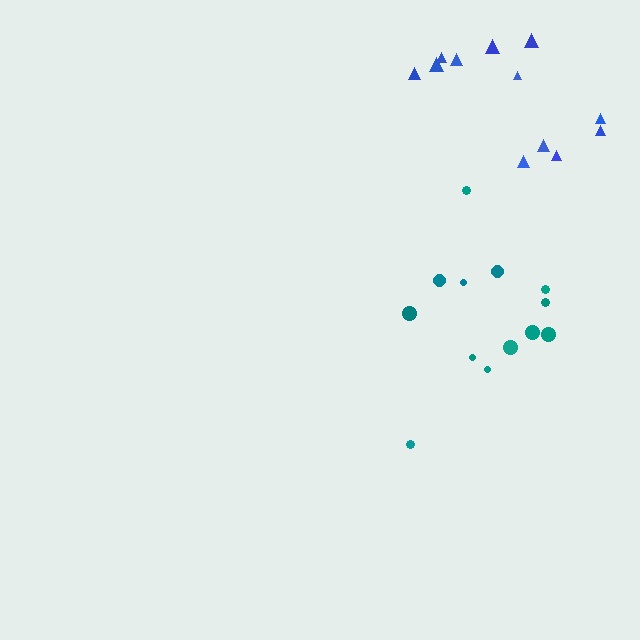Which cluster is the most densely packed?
Teal.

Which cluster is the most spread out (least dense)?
Blue.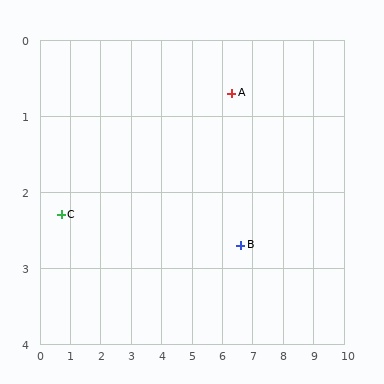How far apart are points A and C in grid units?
Points A and C are about 5.8 grid units apart.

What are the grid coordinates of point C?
Point C is at approximately (0.7, 2.3).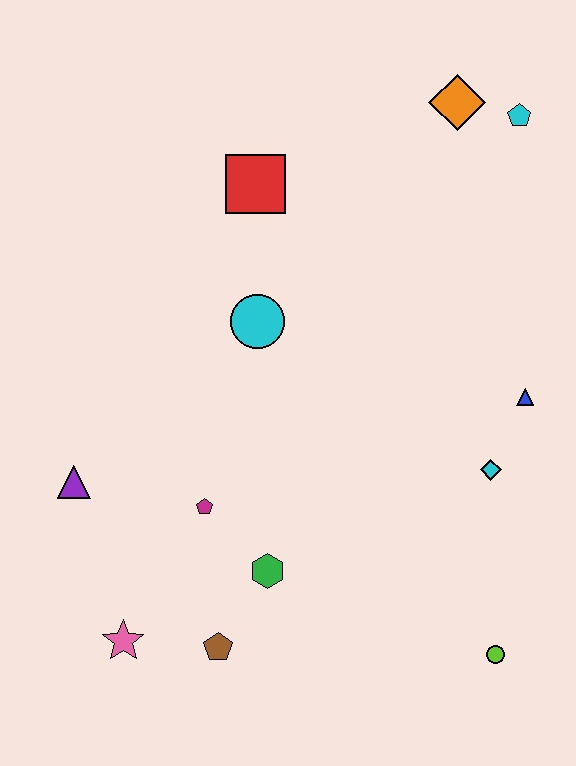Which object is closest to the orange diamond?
The cyan pentagon is closest to the orange diamond.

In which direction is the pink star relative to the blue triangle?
The pink star is to the left of the blue triangle.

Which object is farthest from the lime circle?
The orange diamond is farthest from the lime circle.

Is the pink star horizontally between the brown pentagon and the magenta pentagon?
No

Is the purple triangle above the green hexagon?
Yes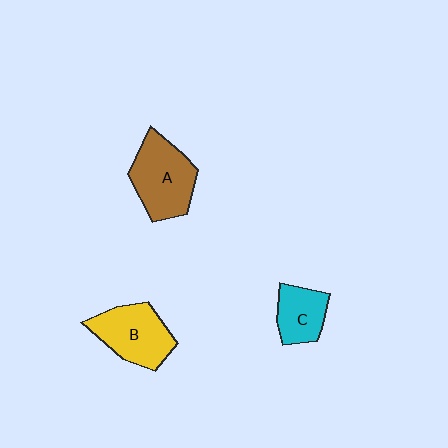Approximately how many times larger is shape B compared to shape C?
Approximately 1.5 times.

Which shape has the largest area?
Shape A (brown).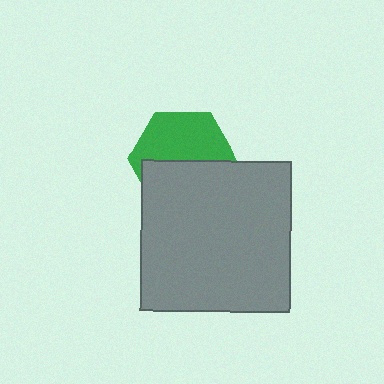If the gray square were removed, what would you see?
You would see the complete green hexagon.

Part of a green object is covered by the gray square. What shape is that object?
It is a hexagon.